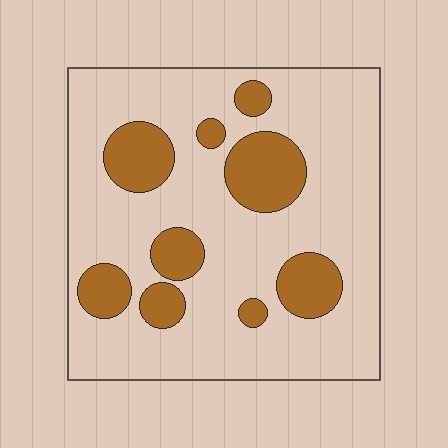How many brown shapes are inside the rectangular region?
9.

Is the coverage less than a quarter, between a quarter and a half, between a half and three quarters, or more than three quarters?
Less than a quarter.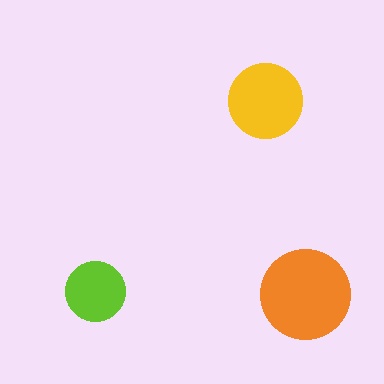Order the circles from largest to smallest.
the orange one, the yellow one, the lime one.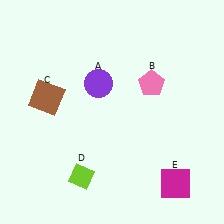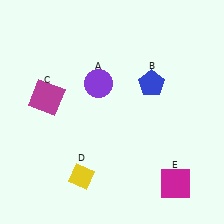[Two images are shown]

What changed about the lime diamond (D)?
In Image 1, D is lime. In Image 2, it changed to yellow.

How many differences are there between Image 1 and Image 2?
There are 3 differences between the two images.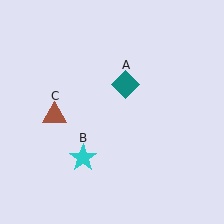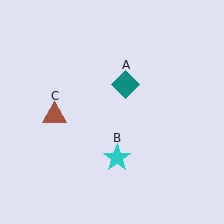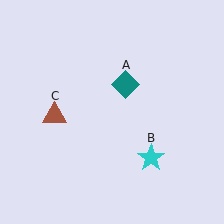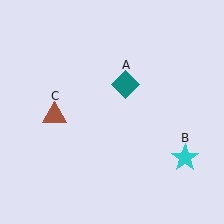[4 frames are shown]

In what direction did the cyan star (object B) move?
The cyan star (object B) moved right.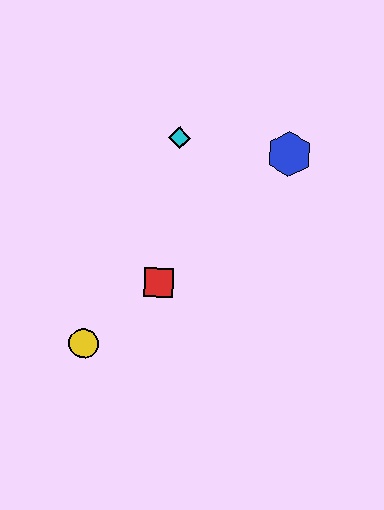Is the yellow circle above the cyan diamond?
No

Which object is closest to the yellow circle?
The red square is closest to the yellow circle.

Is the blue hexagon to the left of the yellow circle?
No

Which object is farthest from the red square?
The blue hexagon is farthest from the red square.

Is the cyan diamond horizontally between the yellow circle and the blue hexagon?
Yes